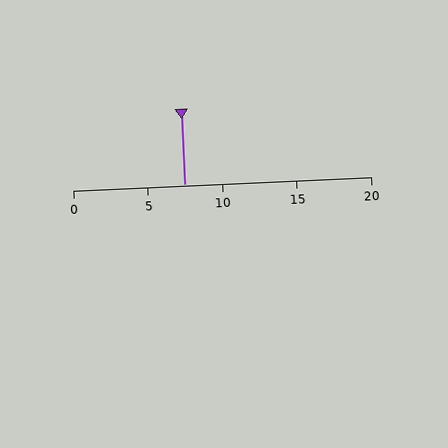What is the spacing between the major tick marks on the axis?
The major ticks are spaced 5 apart.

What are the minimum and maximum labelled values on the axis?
The axis runs from 0 to 20.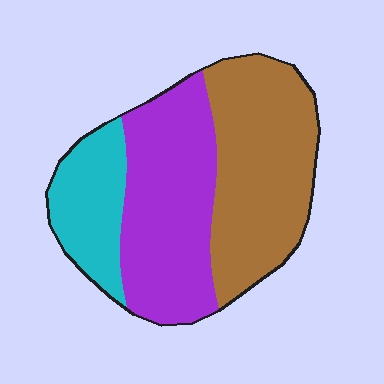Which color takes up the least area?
Cyan, at roughly 20%.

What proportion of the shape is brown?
Brown takes up about two fifths (2/5) of the shape.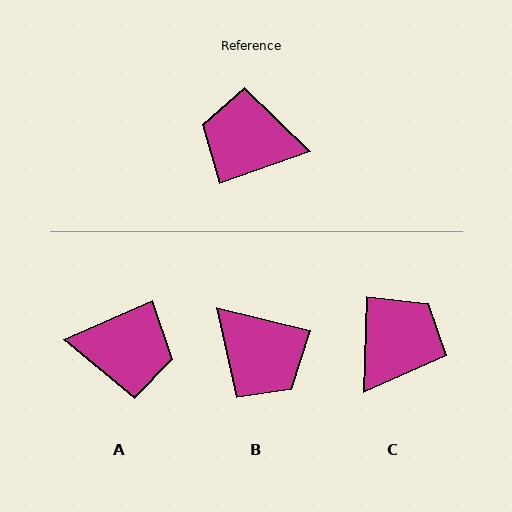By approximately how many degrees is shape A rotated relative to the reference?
Approximately 176 degrees clockwise.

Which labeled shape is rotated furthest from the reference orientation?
A, about 176 degrees away.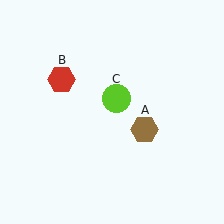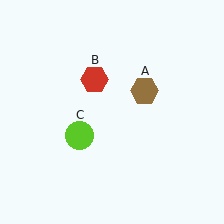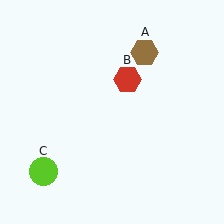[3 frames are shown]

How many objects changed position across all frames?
3 objects changed position: brown hexagon (object A), red hexagon (object B), lime circle (object C).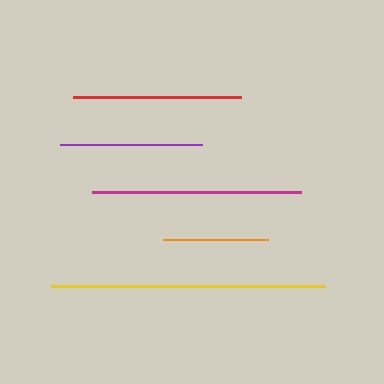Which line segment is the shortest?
The orange line is the shortest at approximately 106 pixels.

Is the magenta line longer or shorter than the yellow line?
The yellow line is longer than the magenta line.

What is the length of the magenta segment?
The magenta segment is approximately 208 pixels long.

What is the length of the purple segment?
The purple segment is approximately 142 pixels long.